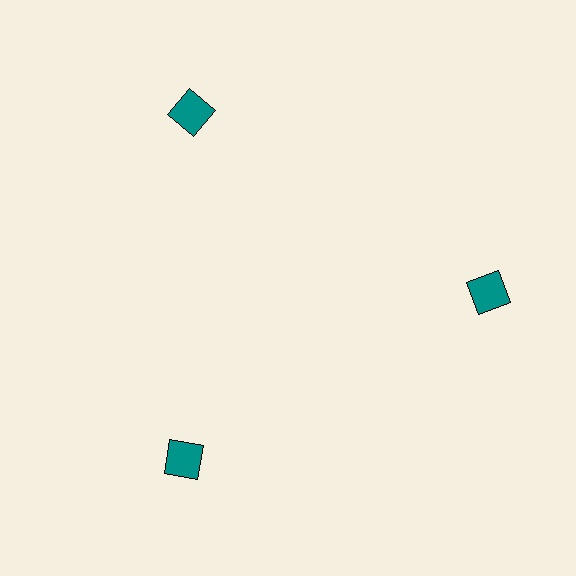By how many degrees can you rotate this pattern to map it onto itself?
The pattern maps onto itself every 120 degrees of rotation.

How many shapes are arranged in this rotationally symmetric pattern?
There are 3 shapes, arranged in 3 groups of 1.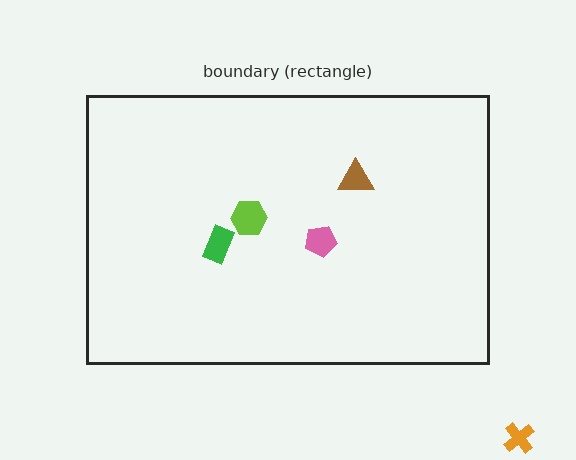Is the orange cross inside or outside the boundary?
Outside.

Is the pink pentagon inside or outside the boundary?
Inside.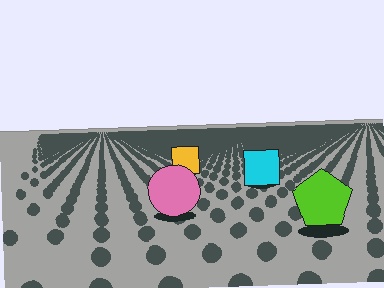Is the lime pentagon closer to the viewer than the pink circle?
Yes. The lime pentagon is closer — you can tell from the texture gradient: the ground texture is coarser near it.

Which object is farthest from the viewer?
The yellow square is farthest from the viewer. It appears smaller and the ground texture around it is denser.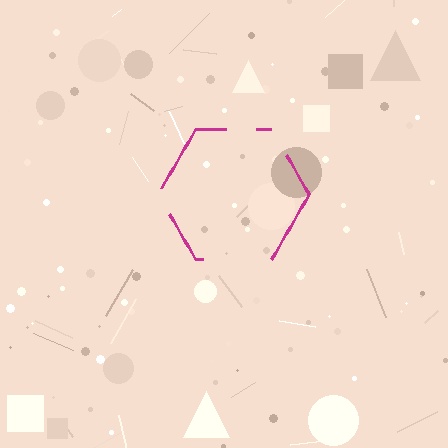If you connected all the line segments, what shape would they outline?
They would outline a hexagon.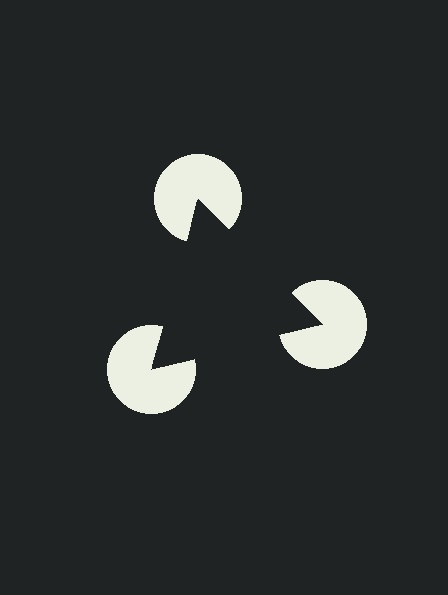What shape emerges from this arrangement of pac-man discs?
An illusory triangle — its edges are inferred from the aligned wedge cuts in the pac-man discs, not physically drawn.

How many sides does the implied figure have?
3 sides.